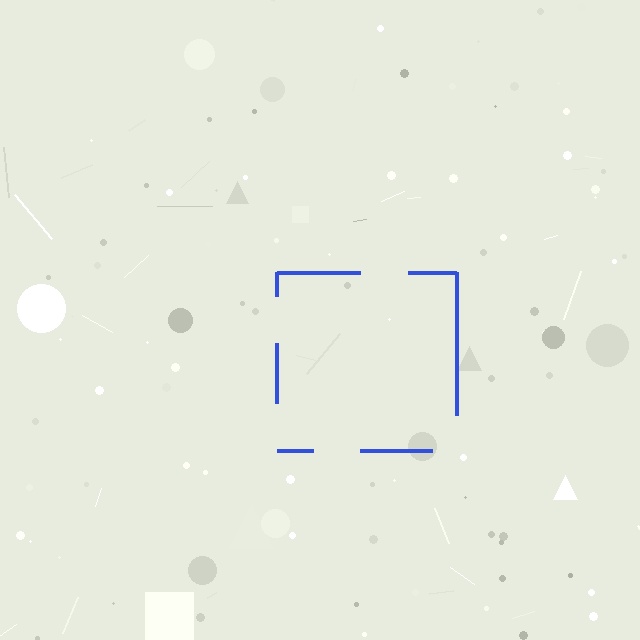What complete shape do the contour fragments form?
The contour fragments form a square.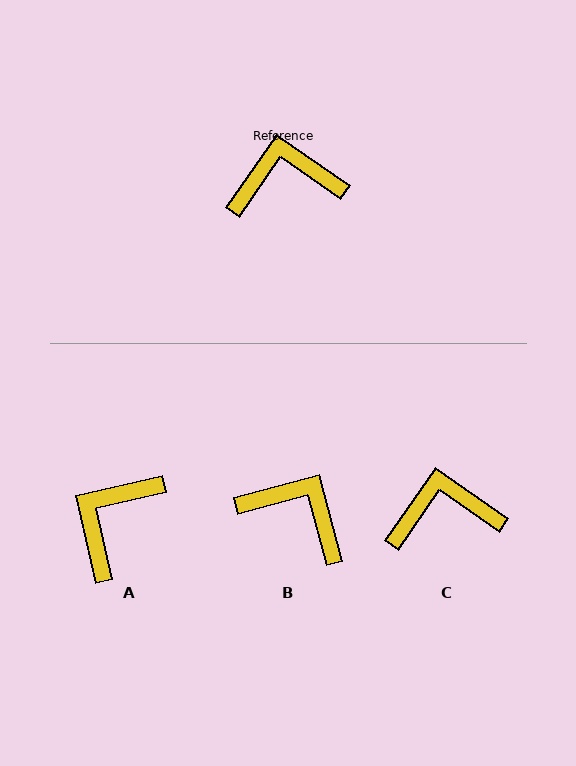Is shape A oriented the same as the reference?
No, it is off by about 48 degrees.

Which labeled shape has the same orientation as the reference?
C.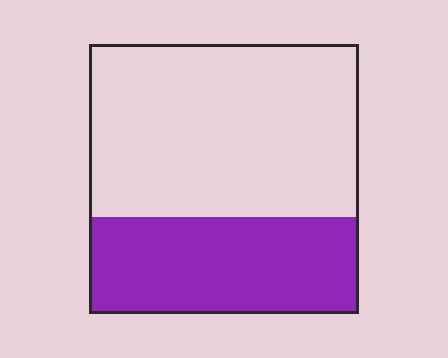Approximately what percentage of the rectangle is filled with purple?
Approximately 35%.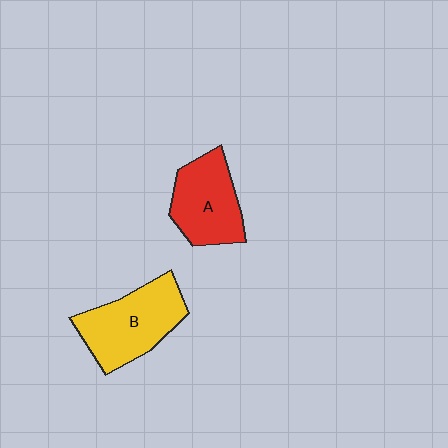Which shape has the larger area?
Shape B (yellow).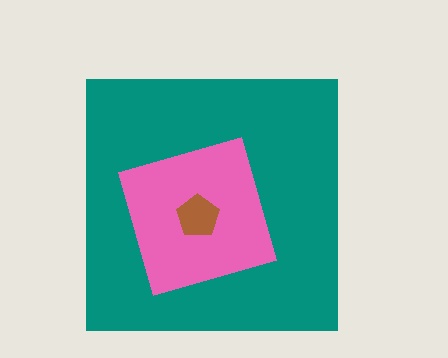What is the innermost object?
The brown pentagon.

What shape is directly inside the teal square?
The pink diamond.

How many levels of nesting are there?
3.